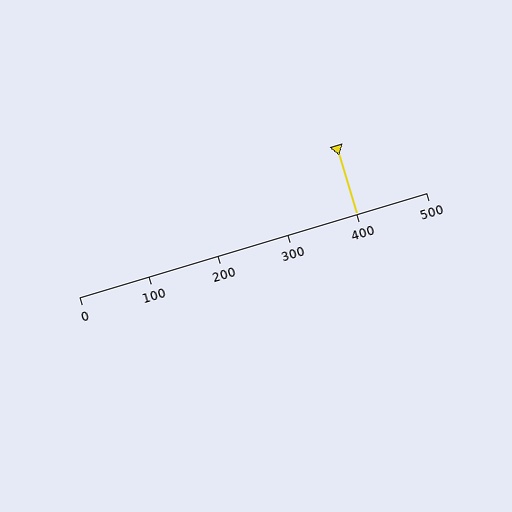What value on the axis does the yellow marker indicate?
The marker indicates approximately 400.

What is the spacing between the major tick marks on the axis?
The major ticks are spaced 100 apart.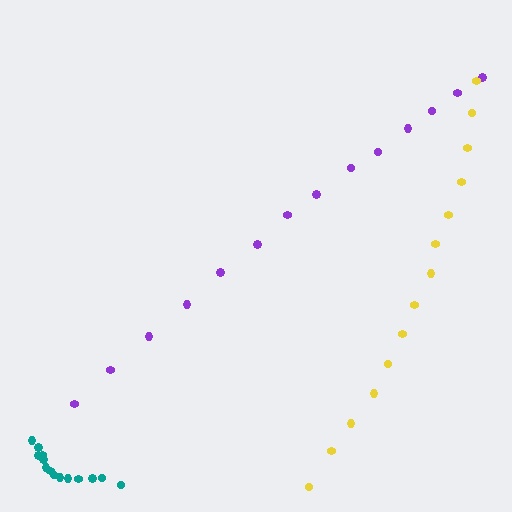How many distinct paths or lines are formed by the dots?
There are 3 distinct paths.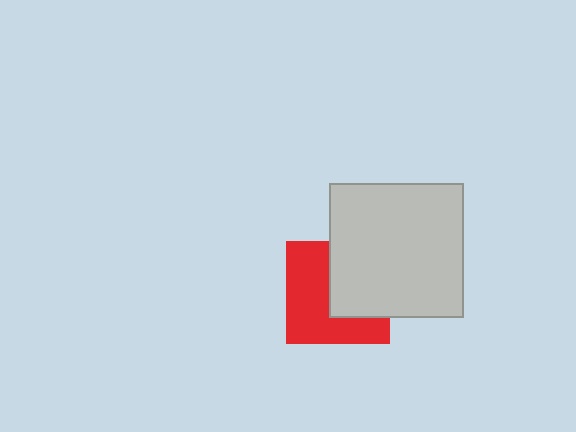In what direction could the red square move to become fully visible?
The red square could move left. That would shift it out from behind the light gray square entirely.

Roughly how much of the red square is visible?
About half of it is visible (roughly 57%).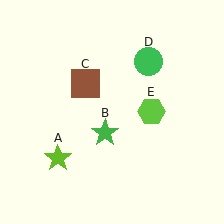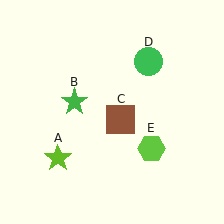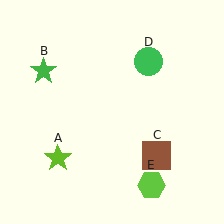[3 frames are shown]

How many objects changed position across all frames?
3 objects changed position: green star (object B), brown square (object C), lime hexagon (object E).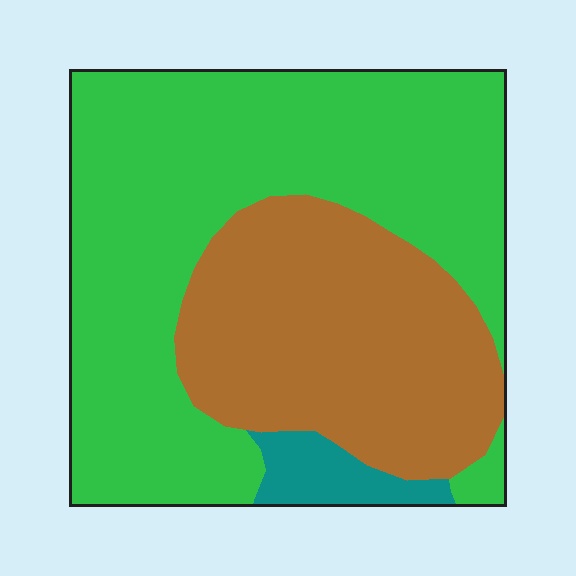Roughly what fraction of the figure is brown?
Brown covers 35% of the figure.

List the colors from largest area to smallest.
From largest to smallest: green, brown, teal.